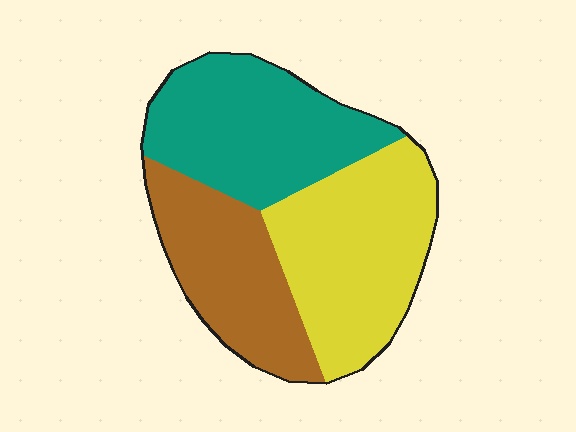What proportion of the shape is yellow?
Yellow covers roughly 35% of the shape.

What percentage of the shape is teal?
Teal covers roughly 35% of the shape.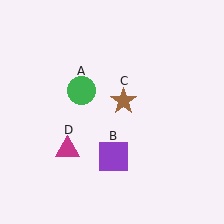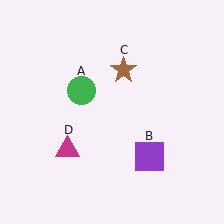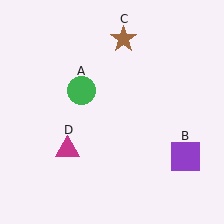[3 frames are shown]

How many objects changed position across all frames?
2 objects changed position: purple square (object B), brown star (object C).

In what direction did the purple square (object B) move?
The purple square (object B) moved right.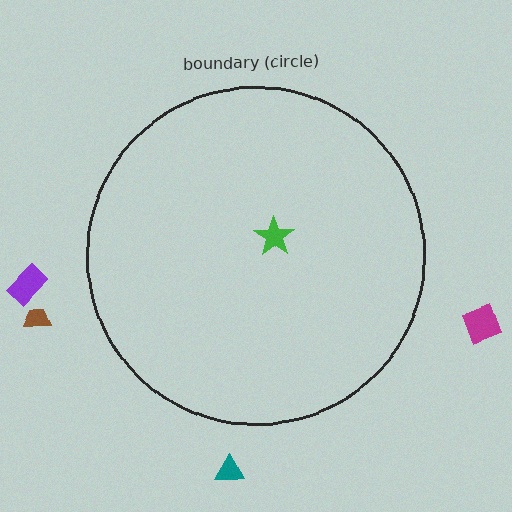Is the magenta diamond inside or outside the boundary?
Outside.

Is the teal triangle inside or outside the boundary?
Outside.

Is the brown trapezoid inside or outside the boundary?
Outside.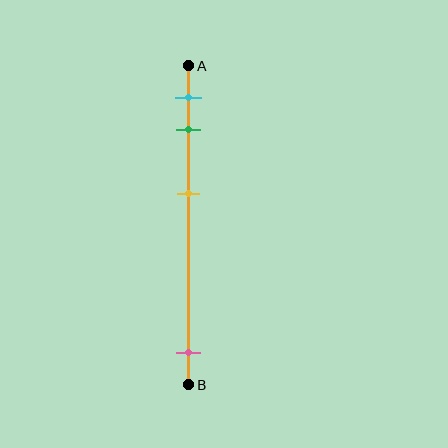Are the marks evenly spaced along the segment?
No, the marks are not evenly spaced.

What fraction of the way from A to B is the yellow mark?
The yellow mark is approximately 40% (0.4) of the way from A to B.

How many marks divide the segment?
There are 4 marks dividing the segment.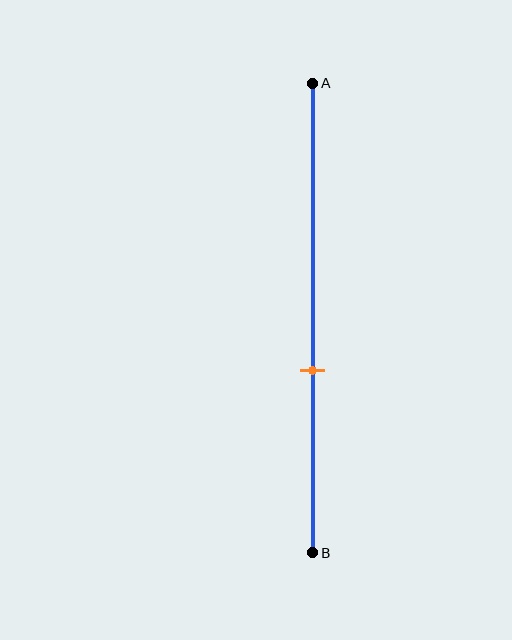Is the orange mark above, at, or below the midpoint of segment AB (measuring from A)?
The orange mark is below the midpoint of segment AB.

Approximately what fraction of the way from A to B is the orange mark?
The orange mark is approximately 60% of the way from A to B.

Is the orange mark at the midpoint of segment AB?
No, the mark is at about 60% from A, not at the 50% midpoint.